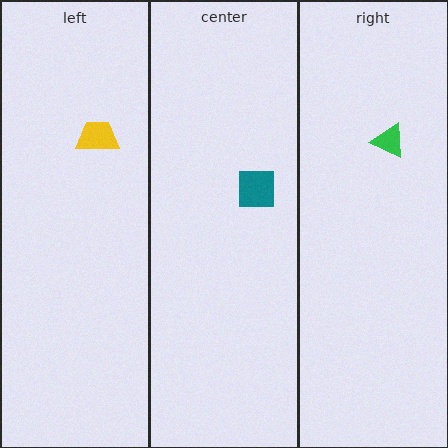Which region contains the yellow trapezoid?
The left region.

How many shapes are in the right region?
1.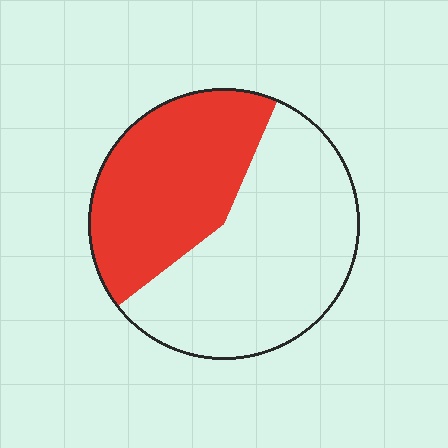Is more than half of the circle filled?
No.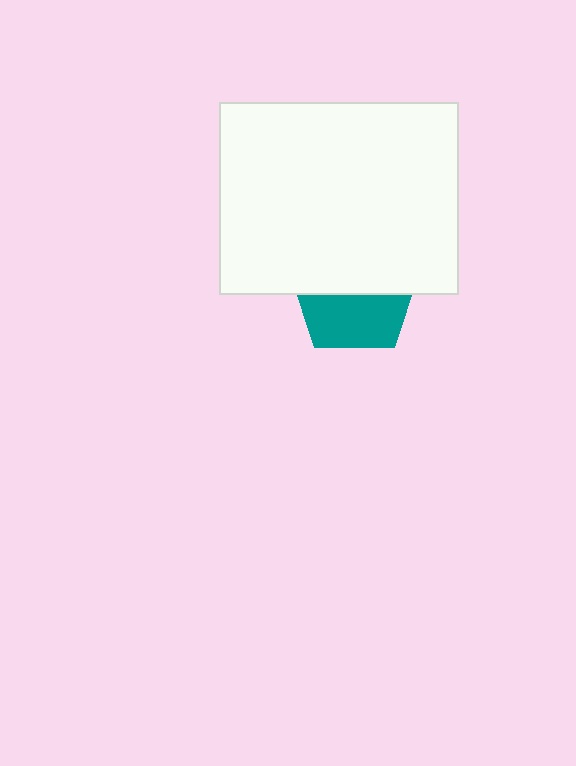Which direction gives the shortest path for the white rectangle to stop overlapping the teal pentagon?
Moving up gives the shortest separation.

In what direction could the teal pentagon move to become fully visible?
The teal pentagon could move down. That would shift it out from behind the white rectangle entirely.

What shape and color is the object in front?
The object in front is a white rectangle.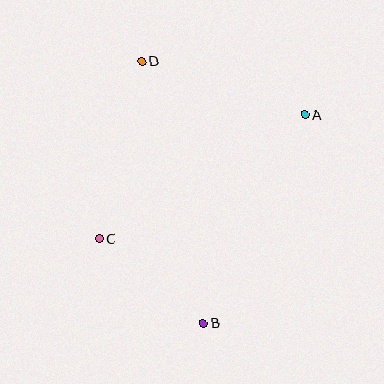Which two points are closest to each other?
Points B and C are closest to each other.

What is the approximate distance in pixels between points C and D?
The distance between C and D is approximately 182 pixels.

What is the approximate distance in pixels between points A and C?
The distance between A and C is approximately 240 pixels.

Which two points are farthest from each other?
Points B and D are farthest from each other.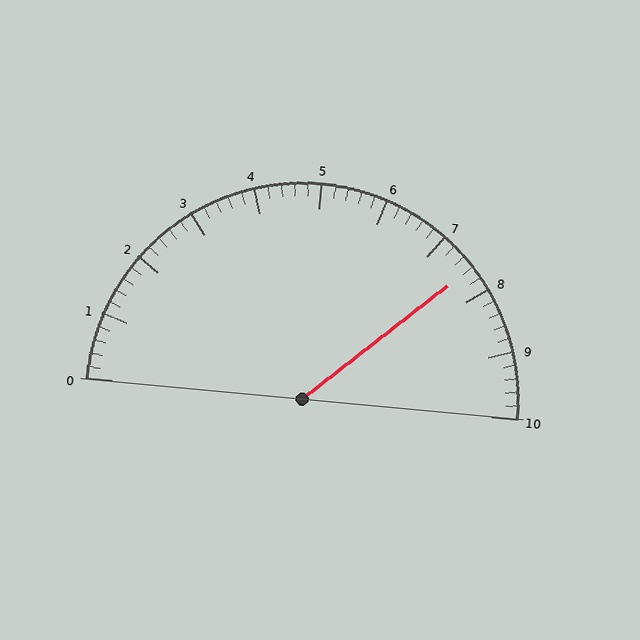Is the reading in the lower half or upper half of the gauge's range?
The reading is in the upper half of the range (0 to 10).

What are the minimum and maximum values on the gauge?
The gauge ranges from 0 to 10.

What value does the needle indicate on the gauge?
The needle indicates approximately 7.6.